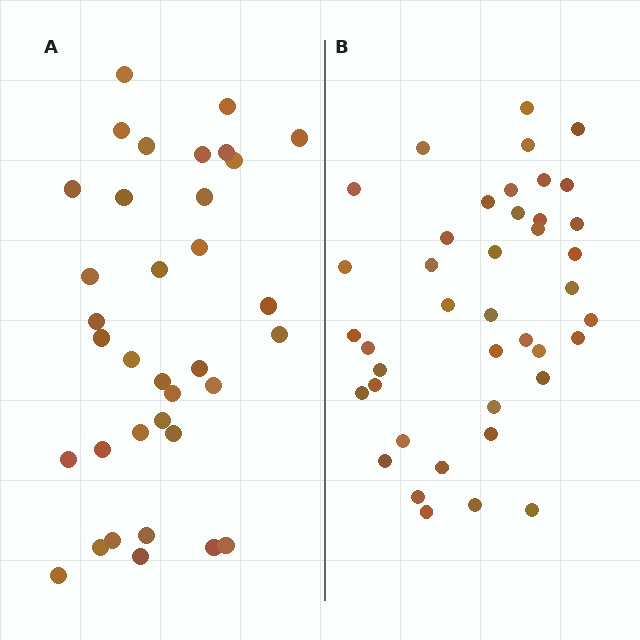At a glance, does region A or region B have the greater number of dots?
Region B (the right region) has more dots.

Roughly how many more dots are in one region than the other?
Region B has about 6 more dots than region A.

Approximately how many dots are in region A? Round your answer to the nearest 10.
About 40 dots. (The exact count is 35, which rounds to 40.)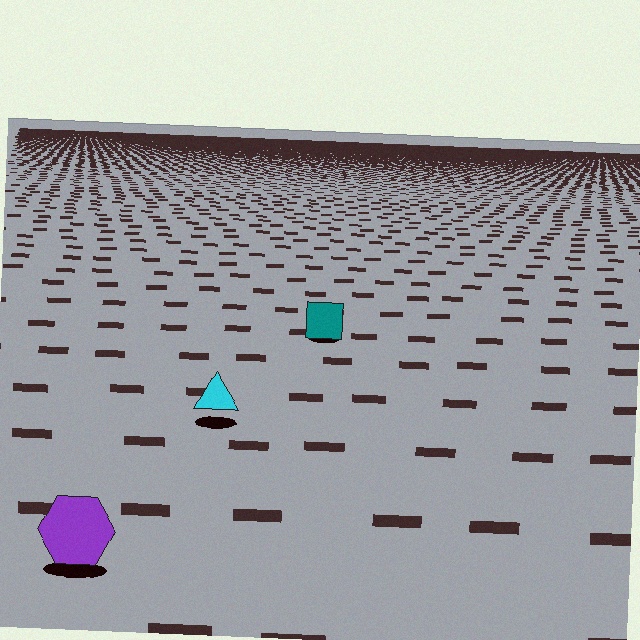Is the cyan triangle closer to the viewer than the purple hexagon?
No. The purple hexagon is closer — you can tell from the texture gradient: the ground texture is coarser near it.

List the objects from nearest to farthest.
From nearest to farthest: the purple hexagon, the cyan triangle, the teal square.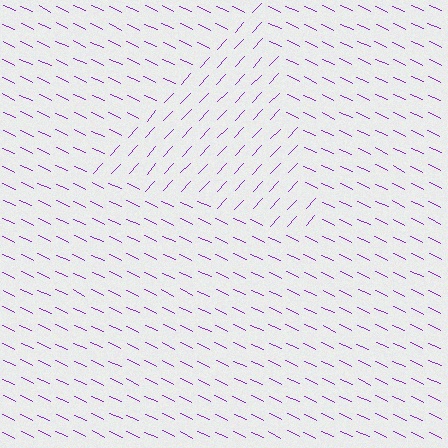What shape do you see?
I see a triangle.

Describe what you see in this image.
The image is filled with small purple line segments. A triangle region in the image has lines oriented differently from the surrounding lines, creating a visible texture boundary.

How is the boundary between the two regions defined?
The boundary is defined purely by a change in line orientation (approximately 72 degrees difference). All lines are the same color and thickness.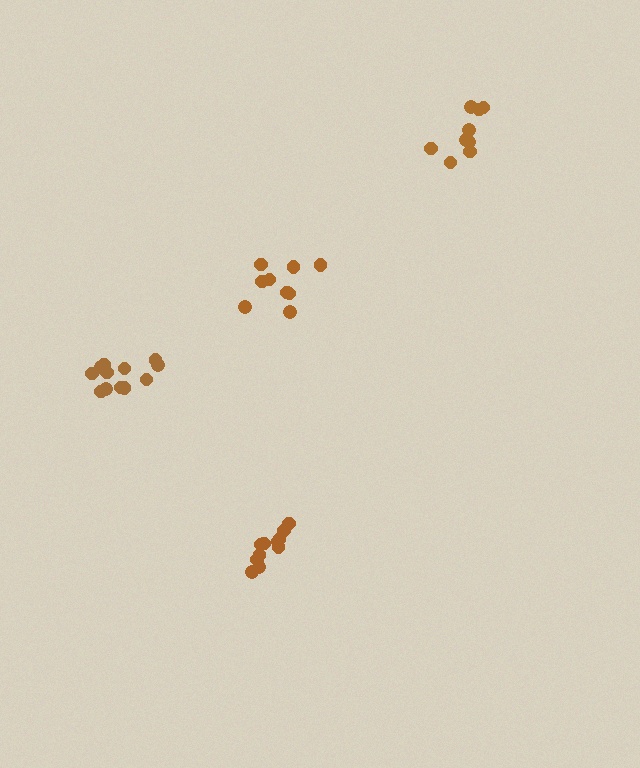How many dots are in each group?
Group 1: 9 dots, Group 2: 11 dots, Group 3: 12 dots, Group 4: 9 dots (41 total).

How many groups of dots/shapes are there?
There are 4 groups.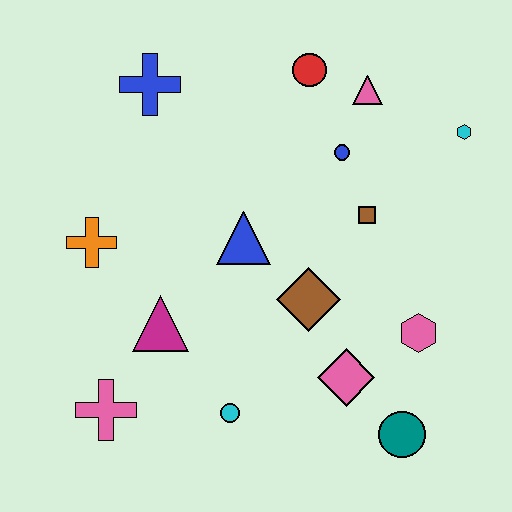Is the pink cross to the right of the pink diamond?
No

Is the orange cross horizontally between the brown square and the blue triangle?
No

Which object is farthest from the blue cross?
The teal circle is farthest from the blue cross.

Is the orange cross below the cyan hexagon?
Yes